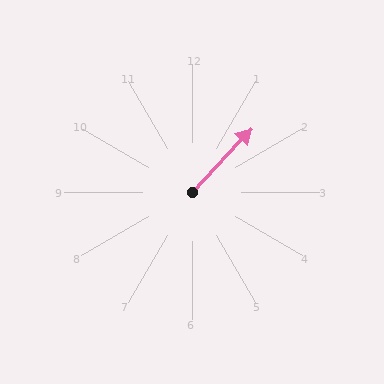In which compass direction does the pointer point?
Northeast.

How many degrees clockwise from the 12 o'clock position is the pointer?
Approximately 43 degrees.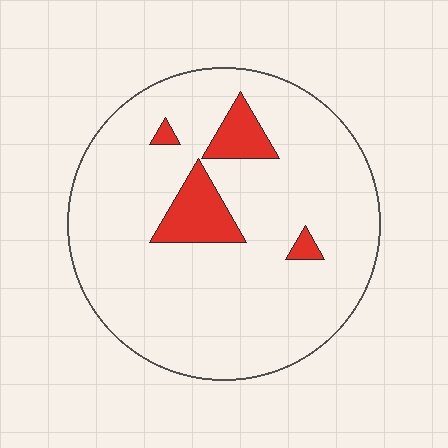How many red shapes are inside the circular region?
4.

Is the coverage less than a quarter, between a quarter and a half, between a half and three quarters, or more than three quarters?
Less than a quarter.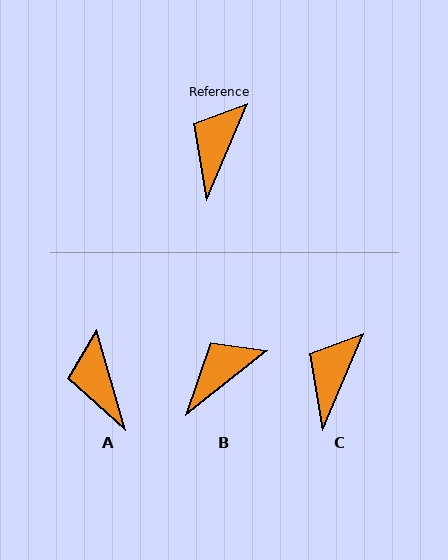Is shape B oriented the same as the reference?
No, it is off by about 28 degrees.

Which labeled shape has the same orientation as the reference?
C.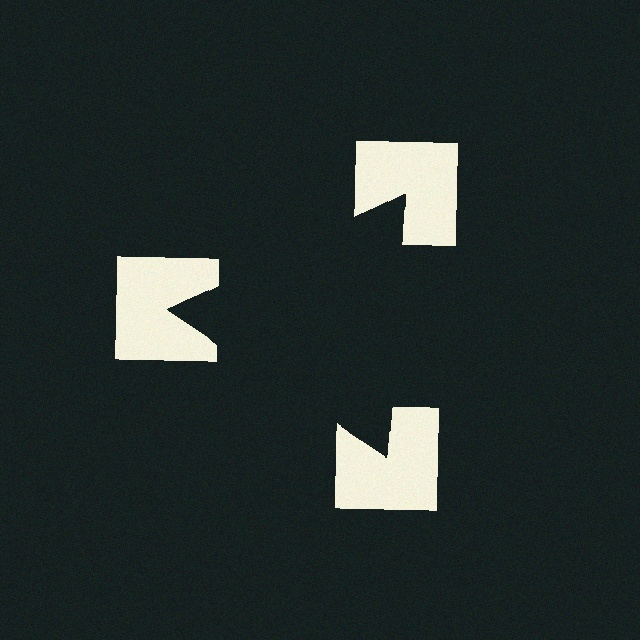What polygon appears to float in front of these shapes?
An illusory triangle — its edges are inferred from the aligned wedge cuts in the notched squares, not physically drawn.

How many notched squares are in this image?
There are 3 — one at each vertex of the illusory triangle.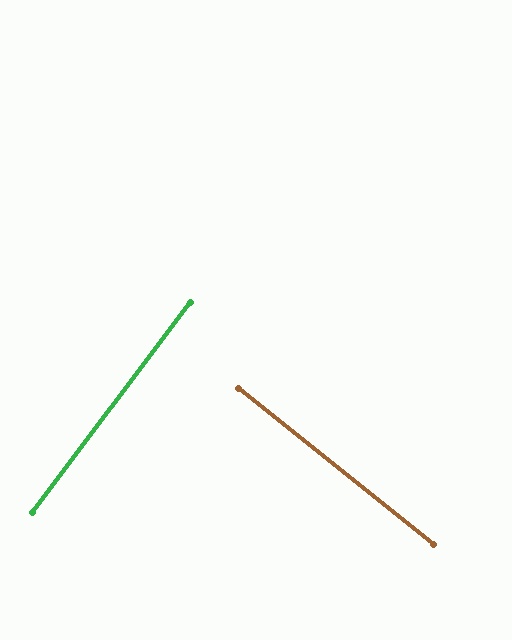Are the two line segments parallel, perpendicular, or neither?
Perpendicular — they meet at approximately 88°.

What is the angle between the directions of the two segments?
Approximately 88 degrees.